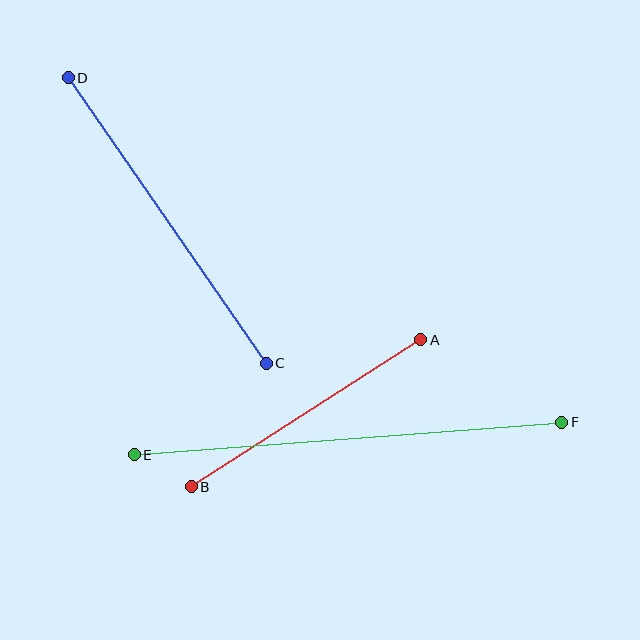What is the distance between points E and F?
The distance is approximately 429 pixels.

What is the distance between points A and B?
The distance is approximately 273 pixels.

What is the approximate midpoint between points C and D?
The midpoint is at approximately (167, 221) pixels.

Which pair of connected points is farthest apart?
Points E and F are farthest apart.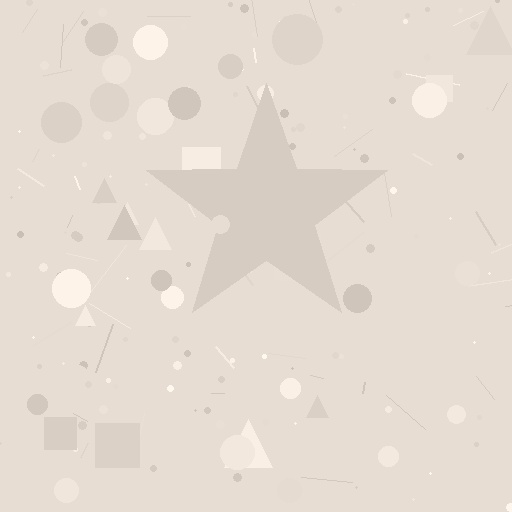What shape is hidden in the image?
A star is hidden in the image.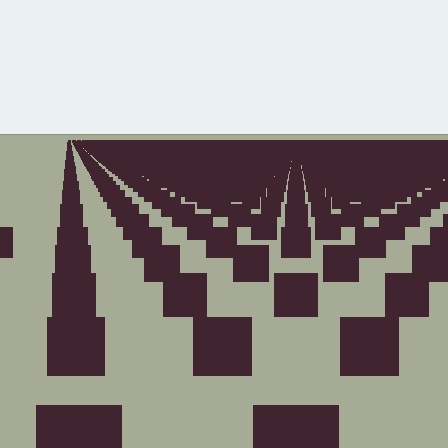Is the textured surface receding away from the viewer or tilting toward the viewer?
The surface is receding away from the viewer. Texture elements get smaller and denser toward the top.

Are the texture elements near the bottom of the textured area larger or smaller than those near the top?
Larger. Near the bottom, elements are closer to the viewer and appear at a bigger on-screen size.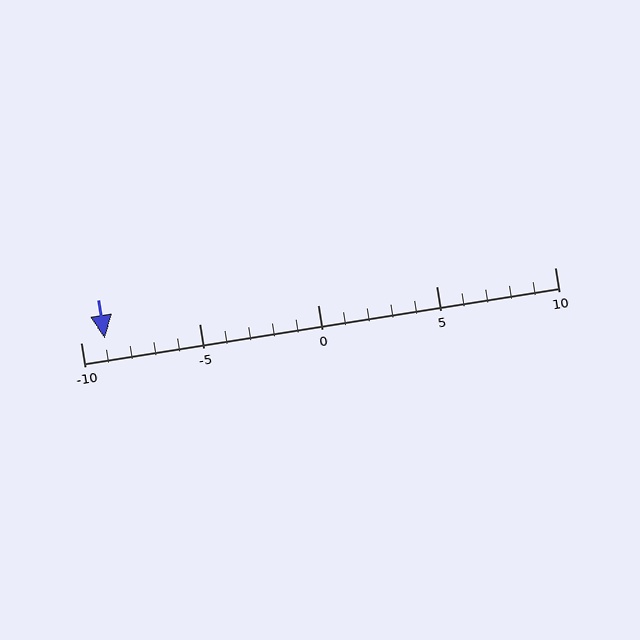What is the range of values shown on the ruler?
The ruler shows values from -10 to 10.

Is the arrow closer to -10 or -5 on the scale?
The arrow is closer to -10.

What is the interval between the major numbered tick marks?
The major tick marks are spaced 5 units apart.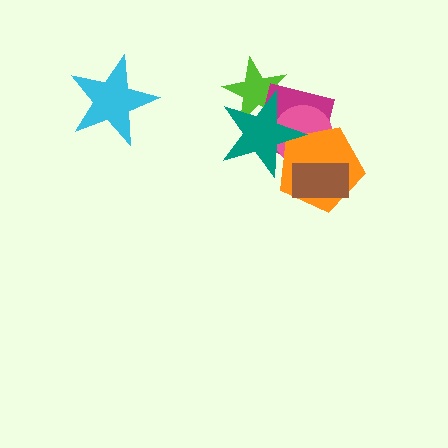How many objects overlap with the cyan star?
0 objects overlap with the cyan star.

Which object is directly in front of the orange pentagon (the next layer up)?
The teal star is directly in front of the orange pentagon.